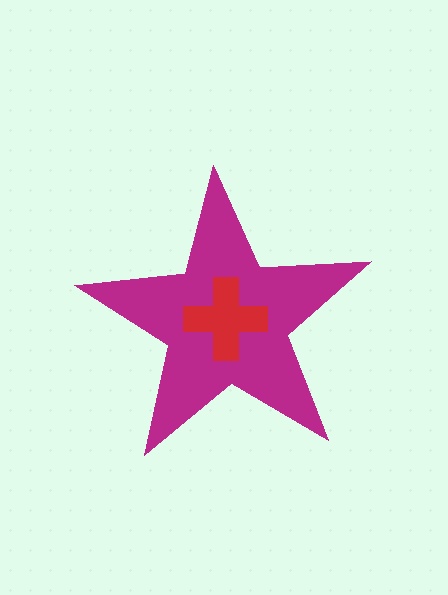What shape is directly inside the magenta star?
The red cross.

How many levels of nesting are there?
2.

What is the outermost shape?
The magenta star.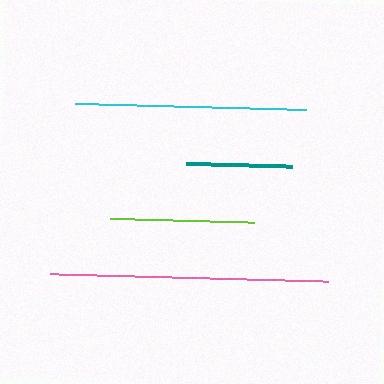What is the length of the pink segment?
The pink segment is approximately 277 pixels long.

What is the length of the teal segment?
The teal segment is approximately 106 pixels long.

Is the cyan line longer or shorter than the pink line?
The pink line is longer than the cyan line.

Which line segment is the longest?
The pink line is the longest at approximately 277 pixels.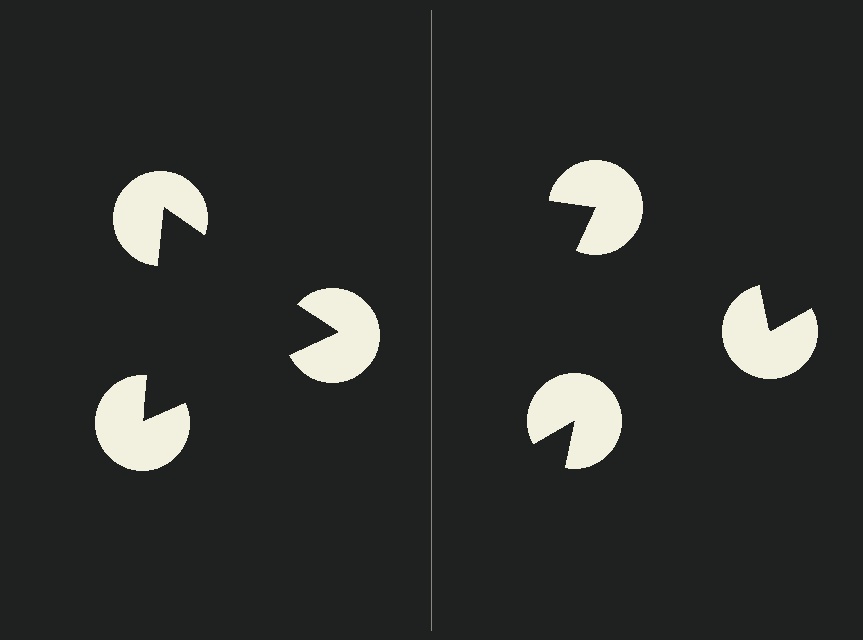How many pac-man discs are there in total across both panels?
6 — 3 on each side.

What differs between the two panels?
The pac-man discs are positioned identically on both sides; only the wedge orientations differ. On the left they align to a triangle; on the right they are misaligned.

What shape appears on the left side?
An illusory triangle.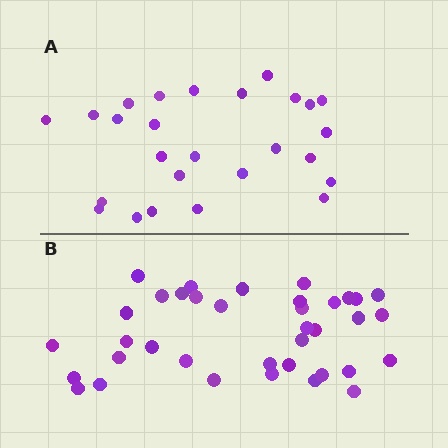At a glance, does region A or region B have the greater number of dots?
Region B (the bottom region) has more dots.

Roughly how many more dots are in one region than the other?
Region B has roughly 12 or so more dots than region A.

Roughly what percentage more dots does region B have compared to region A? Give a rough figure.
About 40% more.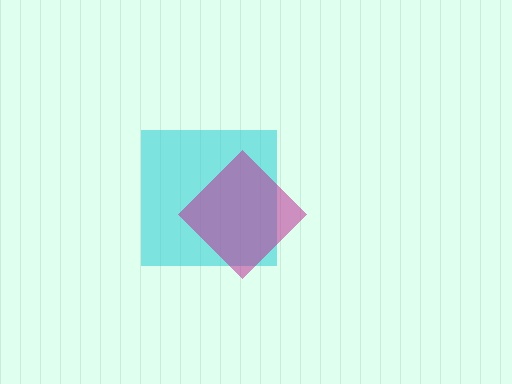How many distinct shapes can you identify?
There are 2 distinct shapes: a cyan square, a magenta diamond.